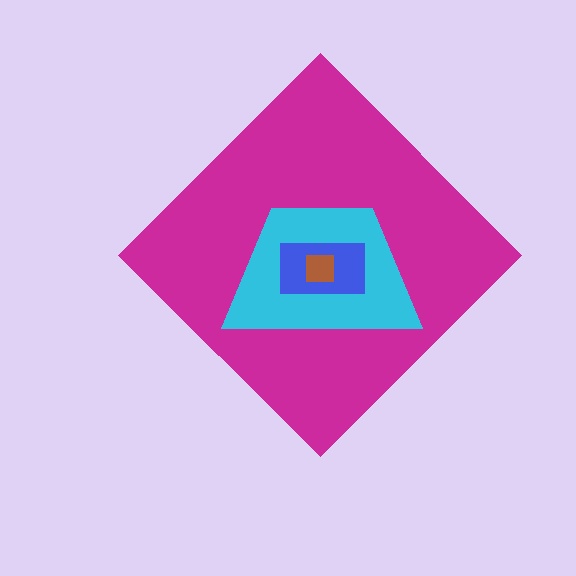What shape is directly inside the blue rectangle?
The brown square.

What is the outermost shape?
The magenta diamond.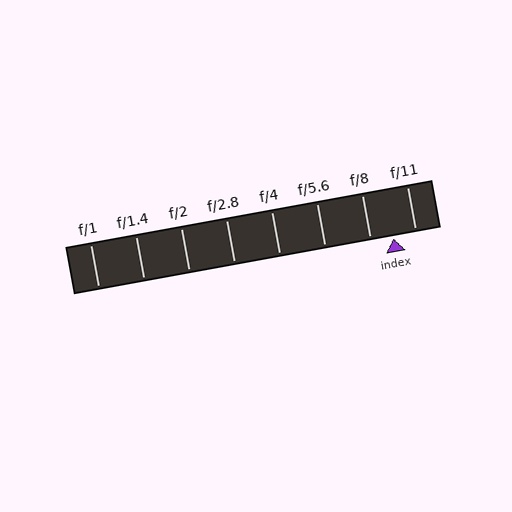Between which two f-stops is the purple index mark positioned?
The index mark is between f/8 and f/11.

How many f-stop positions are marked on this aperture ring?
There are 8 f-stop positions marked.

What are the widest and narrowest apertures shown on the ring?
The widest aperture shown is f/1 and the narrowest is f/11.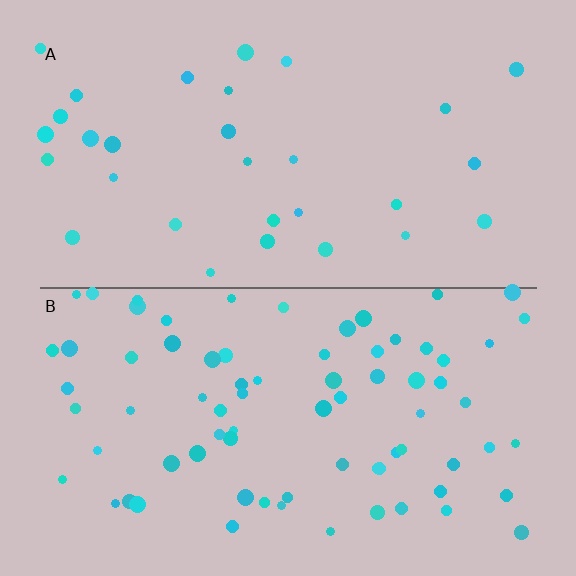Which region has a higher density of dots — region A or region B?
B (the bottom).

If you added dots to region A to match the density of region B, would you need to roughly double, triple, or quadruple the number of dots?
Approximately triple.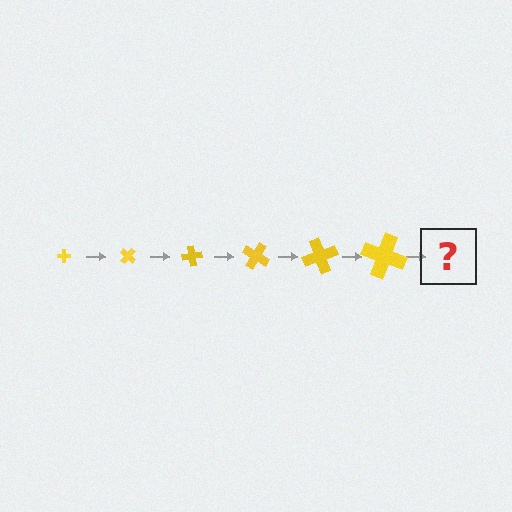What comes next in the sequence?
The next element should be a cross, larger than the previous one and rotated 240 degrees from the start.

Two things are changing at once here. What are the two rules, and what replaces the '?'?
The two rules are that the cross grows larger each step and it rotates 40 degrees each step. The '?' should be a cross, larger than the previous one and rotated 240 degrees from the start.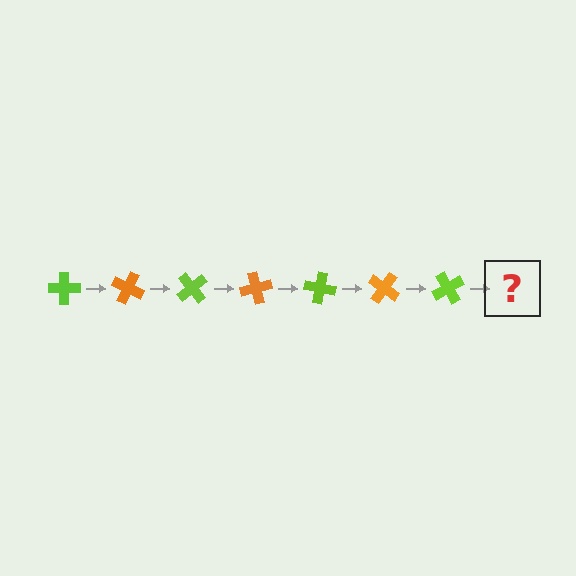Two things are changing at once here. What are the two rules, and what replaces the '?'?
The two rules are that it rotates 25 degrees each step and the color cycles through lime and orange. The '?' should be an orange cross, rotated 175 degrees from the start.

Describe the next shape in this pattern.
It should be an orange cross, rotated 175 degrees from the start.